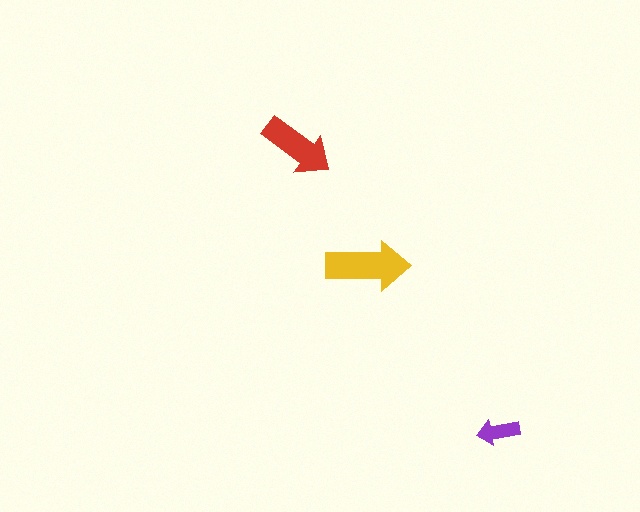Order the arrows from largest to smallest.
the yellow one, the red one, the purple one.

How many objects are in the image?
There are 3 objects in the image.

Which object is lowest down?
The purple arrow is bottommost.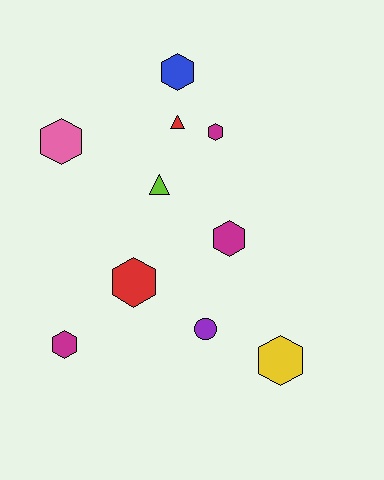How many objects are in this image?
There are 10 objects.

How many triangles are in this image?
There are 2 triangles.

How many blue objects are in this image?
There is 1 blue object.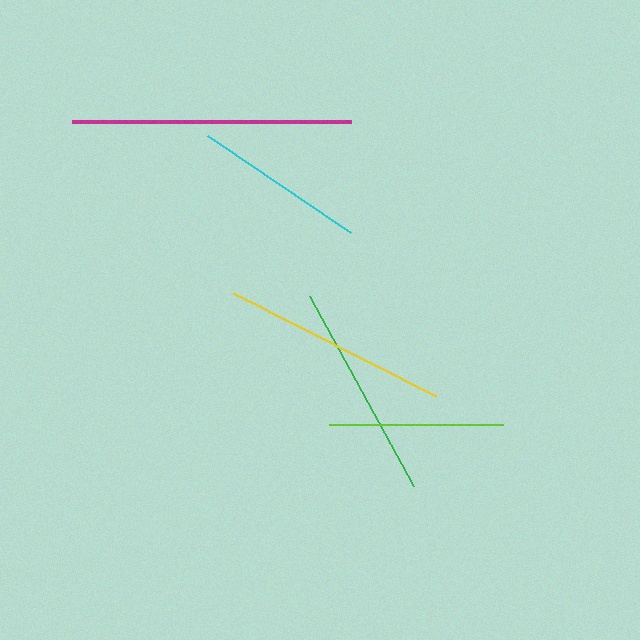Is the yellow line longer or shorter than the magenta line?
The magenta line is longer than the yellow line.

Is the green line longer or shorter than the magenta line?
The magenta line is longer than the green line.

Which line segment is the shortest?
The cyan line is the shortest at approximately 173 pixels.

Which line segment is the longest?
The magenta line is the longest at approximately 279 pixels.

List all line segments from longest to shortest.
From longest to shortest: magenta, yellow, green, lime, cyan.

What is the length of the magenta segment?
The magenta segment is approximately 279 pixels long.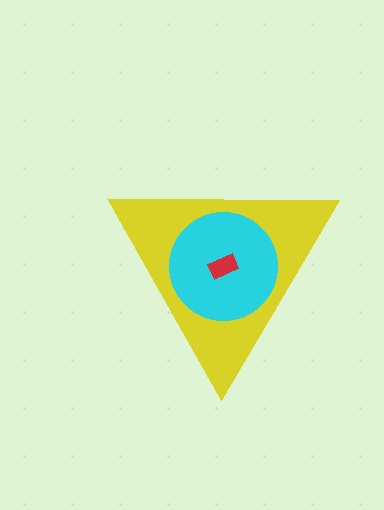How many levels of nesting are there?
3.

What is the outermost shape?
The yellow triangle.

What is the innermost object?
The red rectangle.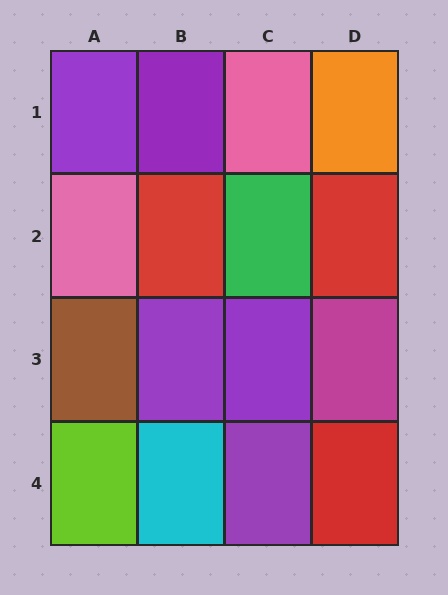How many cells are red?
3 cells are red.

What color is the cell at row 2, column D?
Red.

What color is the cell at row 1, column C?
Pink.